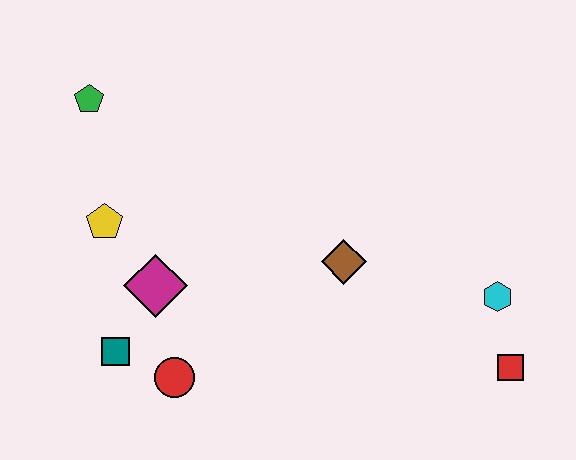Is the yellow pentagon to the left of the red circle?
Yes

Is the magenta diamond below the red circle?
No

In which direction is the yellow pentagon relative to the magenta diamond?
The yellow pentagon is above the magenta diamond.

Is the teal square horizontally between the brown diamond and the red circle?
No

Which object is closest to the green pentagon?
The yellow pentagon is closest to the green pentagon.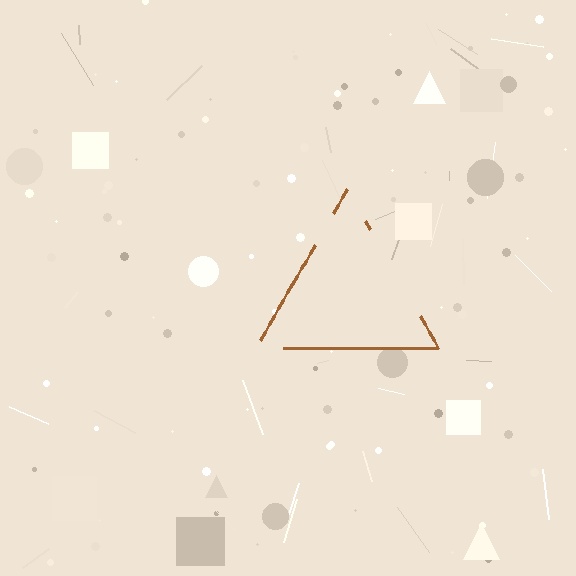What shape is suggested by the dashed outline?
The dashed outline suggests a triangle.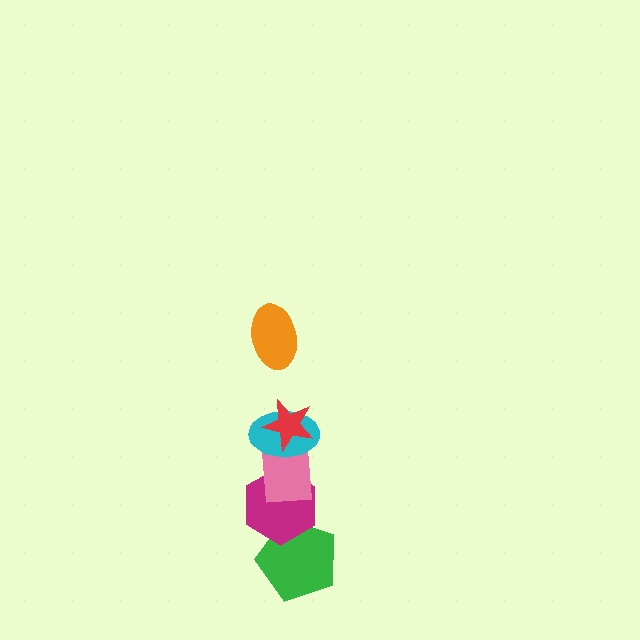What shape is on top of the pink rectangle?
The cyan ellipse is on top of the pink rectangle.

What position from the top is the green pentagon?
The green pentagon is 6th from the top.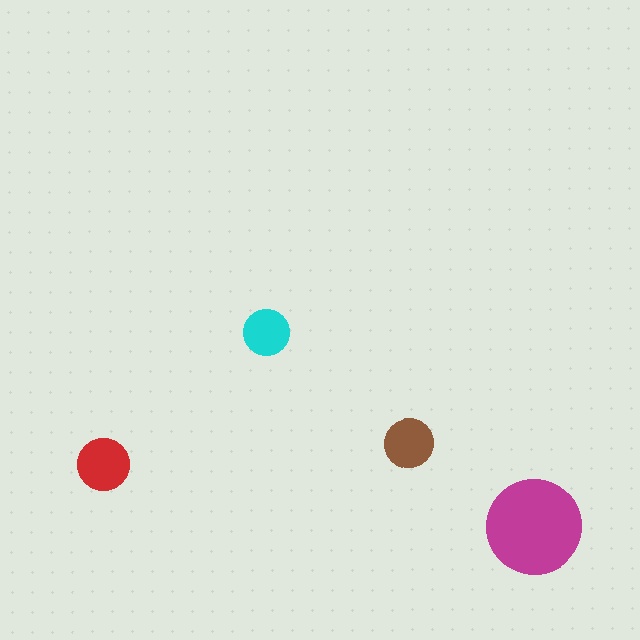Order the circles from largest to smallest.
the magenta one, the red one, the brown one, the cyan one.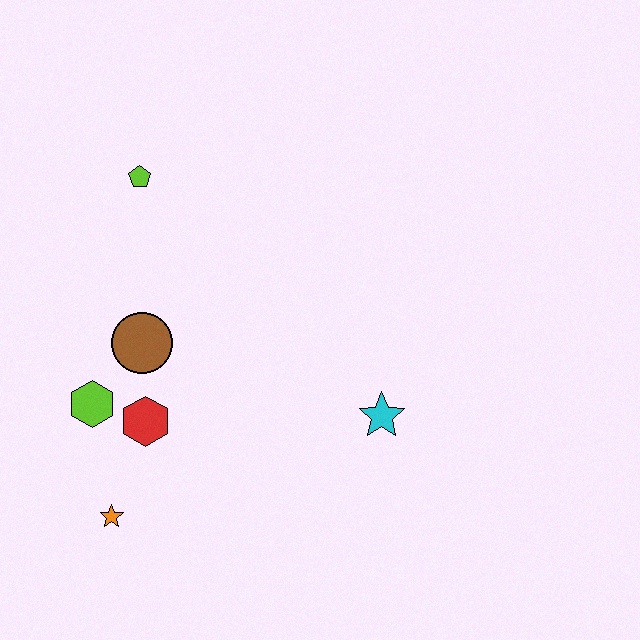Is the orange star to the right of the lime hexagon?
Yes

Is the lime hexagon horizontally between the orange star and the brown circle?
No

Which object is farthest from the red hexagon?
The lime pentagon is farthest from the red hexagon.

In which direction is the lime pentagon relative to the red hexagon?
The lime pentagon is above the red hexagon.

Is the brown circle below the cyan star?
No